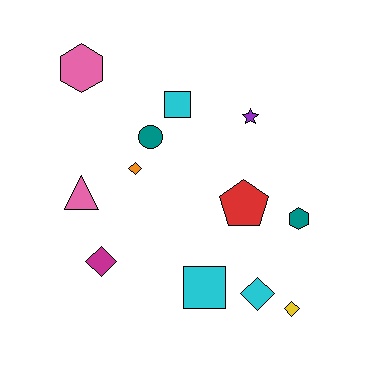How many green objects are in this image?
There are no green objects.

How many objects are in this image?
There are 12 objects.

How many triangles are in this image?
There is 1 triangle.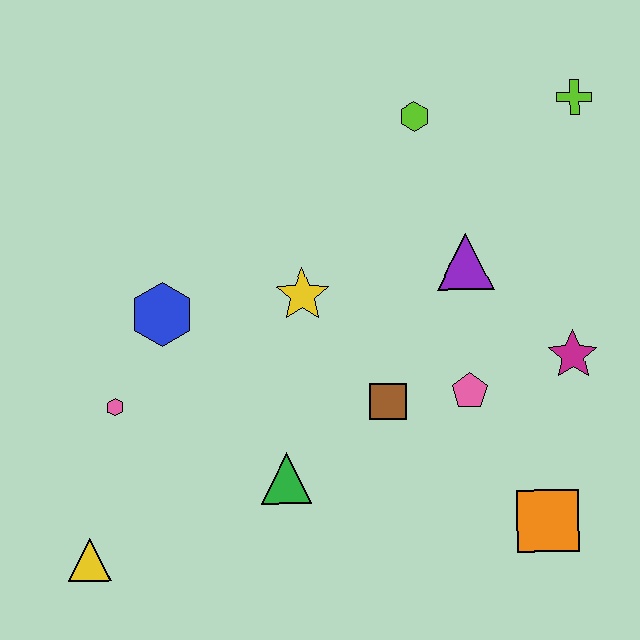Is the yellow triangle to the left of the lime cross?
Yes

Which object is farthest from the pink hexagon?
The lime cross is farthest from the pink hexagon.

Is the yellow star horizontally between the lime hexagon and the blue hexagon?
Yes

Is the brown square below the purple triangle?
Yes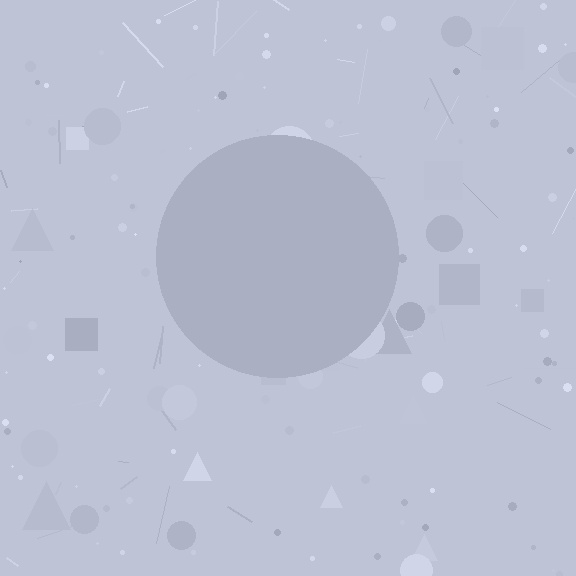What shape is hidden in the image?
A circle is hidden in the image.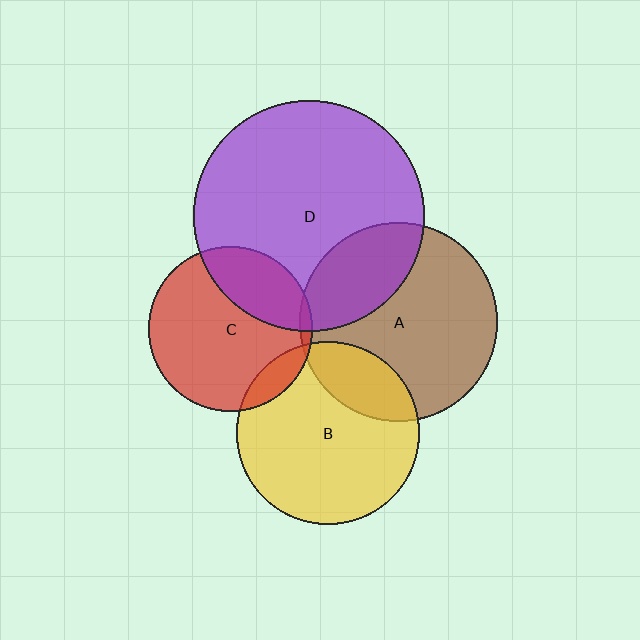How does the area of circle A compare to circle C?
Approximately 1.5 times.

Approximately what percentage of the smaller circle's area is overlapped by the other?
Approximately 20%.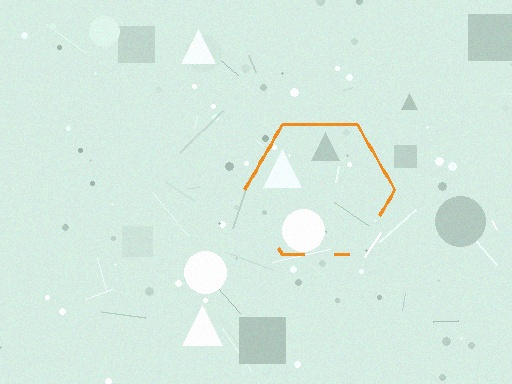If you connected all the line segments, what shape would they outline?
They would outline a hexagon.